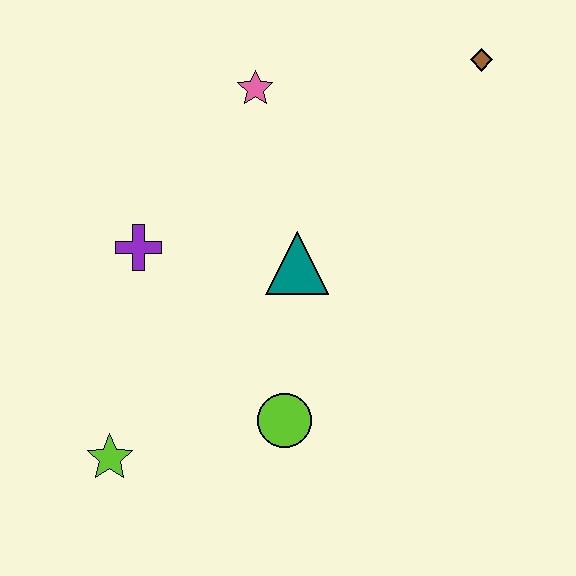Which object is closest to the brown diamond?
The pink star is closest to the brown diamond.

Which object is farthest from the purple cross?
The brown diamond is farthest from the purple cross.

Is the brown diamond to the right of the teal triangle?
Yes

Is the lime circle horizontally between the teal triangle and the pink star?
Yes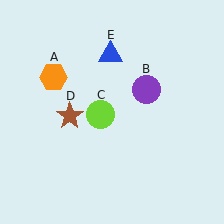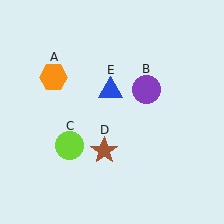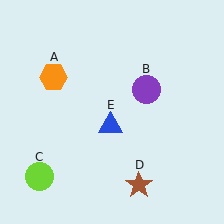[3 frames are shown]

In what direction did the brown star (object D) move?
The brown star (object D) moved down and to the right.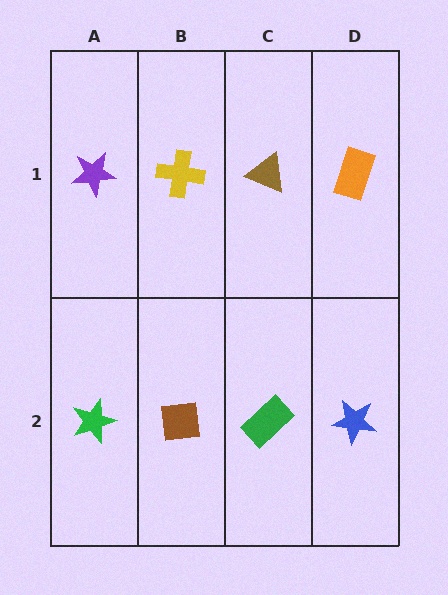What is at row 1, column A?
A purple star.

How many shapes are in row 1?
4 shapes.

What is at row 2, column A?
A green star.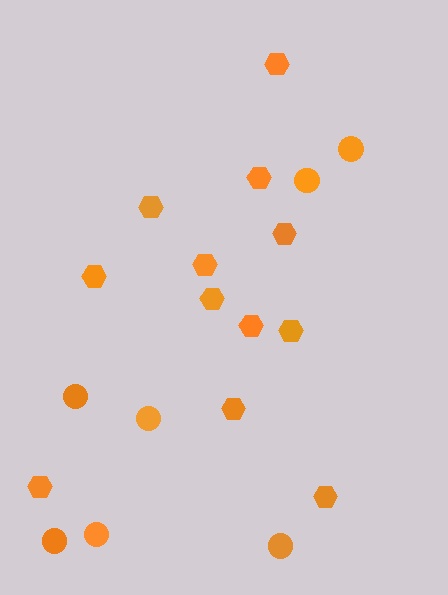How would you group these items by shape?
There are 2 groups: one group of hexagons (12) and one group of circles (7).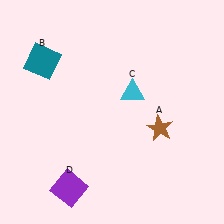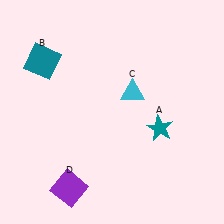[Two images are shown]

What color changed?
The star (A) changed from brown in Image 1 to teal in Image 2.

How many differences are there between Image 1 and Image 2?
There is 1 difference between the two images.